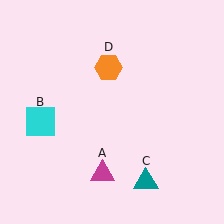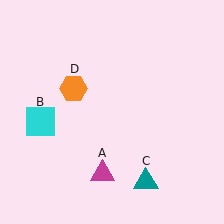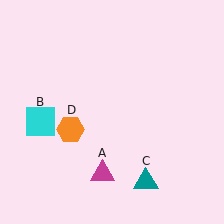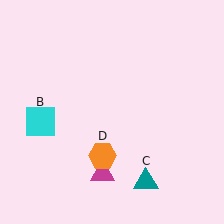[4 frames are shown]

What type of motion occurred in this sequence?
The orange hexagon (object D) rotated counterclockwise around the center of the scene.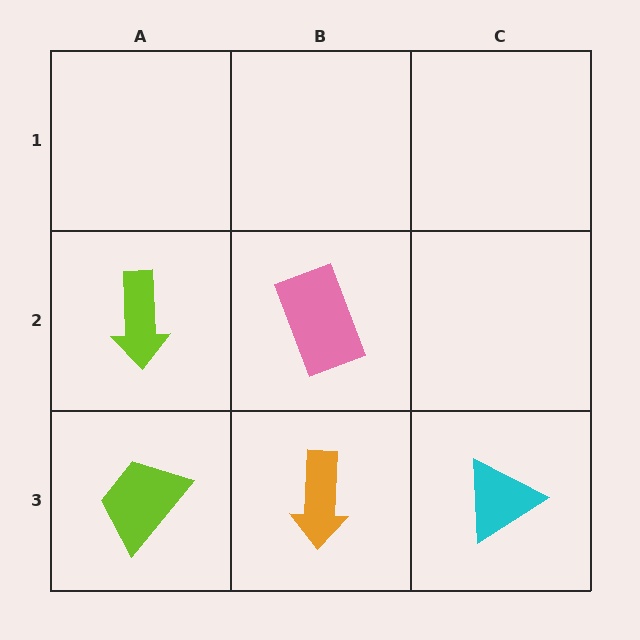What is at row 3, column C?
A cyan triangle.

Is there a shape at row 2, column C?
No, that cell is empty.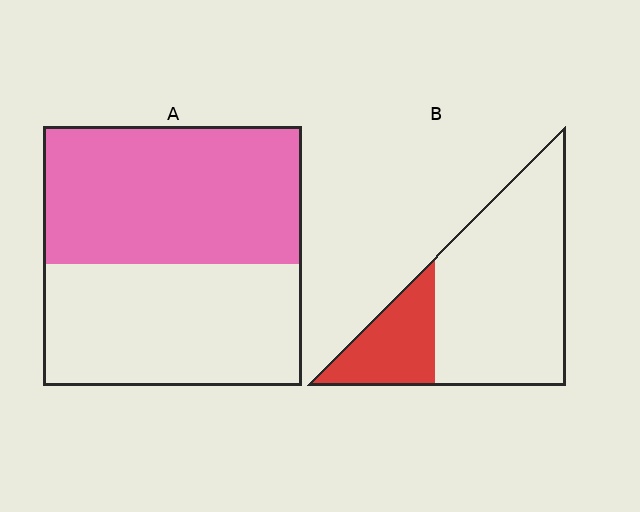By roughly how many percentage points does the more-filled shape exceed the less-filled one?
By roughly 30 percentage points (A over B).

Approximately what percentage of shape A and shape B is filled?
A is approximately 55% and B is approximately 25%.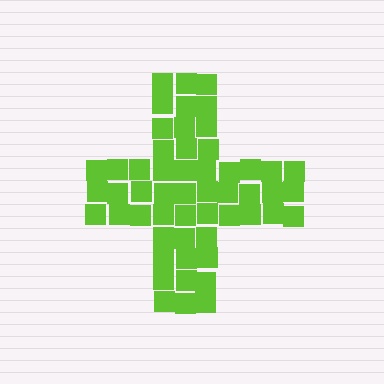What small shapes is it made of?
It is made of small squares.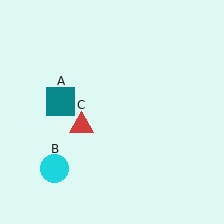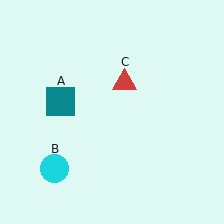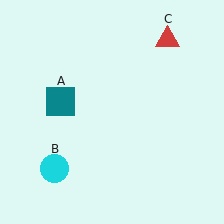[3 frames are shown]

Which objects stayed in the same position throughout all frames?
Teal square (object A) and cyan circle (object B) remained stationary.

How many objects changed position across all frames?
1 object changed position: red triangle (object C).